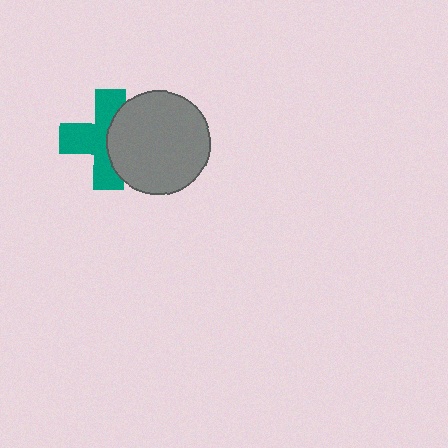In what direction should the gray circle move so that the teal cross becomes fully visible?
The gray circle should move right. That is the shortest direction to clear the overlap and leave the teal cross fully visible.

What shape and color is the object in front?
The object in front is a gray circle.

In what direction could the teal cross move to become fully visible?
The teal cross could move left. That would shift it out from behind the gray circle entirely.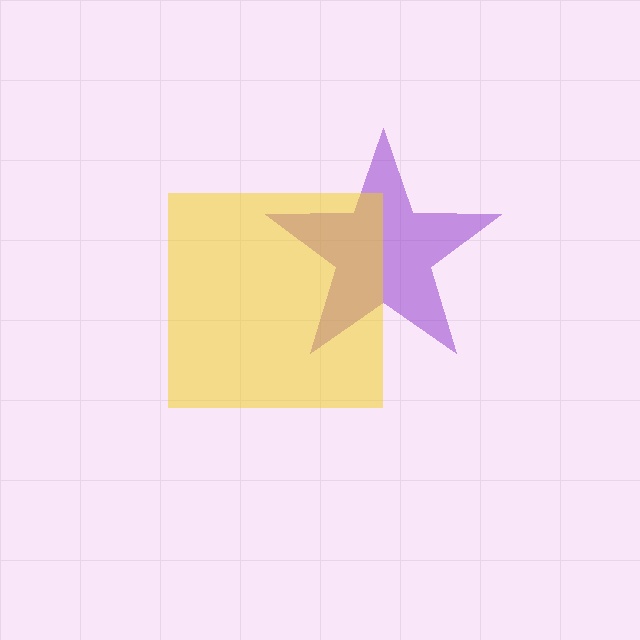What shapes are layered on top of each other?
The layered shapes are: a purple star, a yellow square.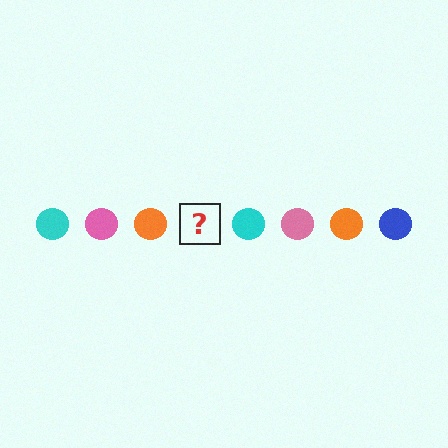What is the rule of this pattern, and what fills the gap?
The rule is that the pattern cycles through cyan, pink, orange, blue circles. The gap should be filled with a blue circle.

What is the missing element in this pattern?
The missing element is a blue circle.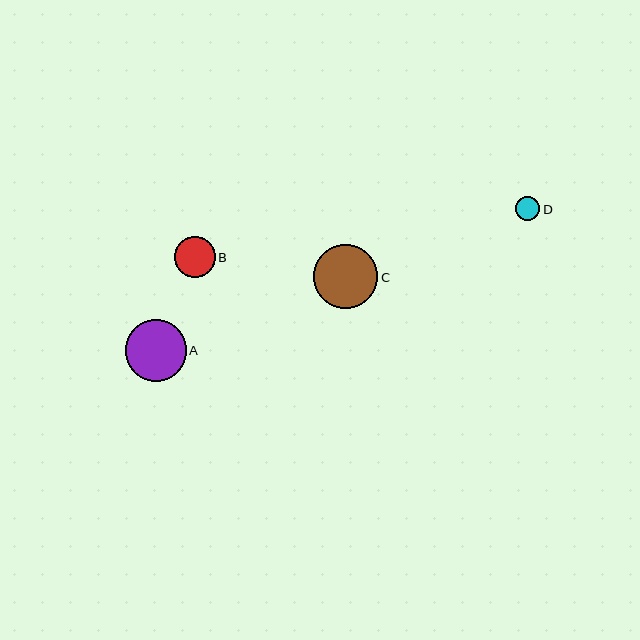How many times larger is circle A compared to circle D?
Circle A is approximately 2.5 times the size of circle D.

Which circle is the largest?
Circle C is the largest with a size of approximately 64 pixels.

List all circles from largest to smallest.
From largest to smallest: C, A, B, D.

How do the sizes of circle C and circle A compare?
Circle C and circle A are approximately the same size.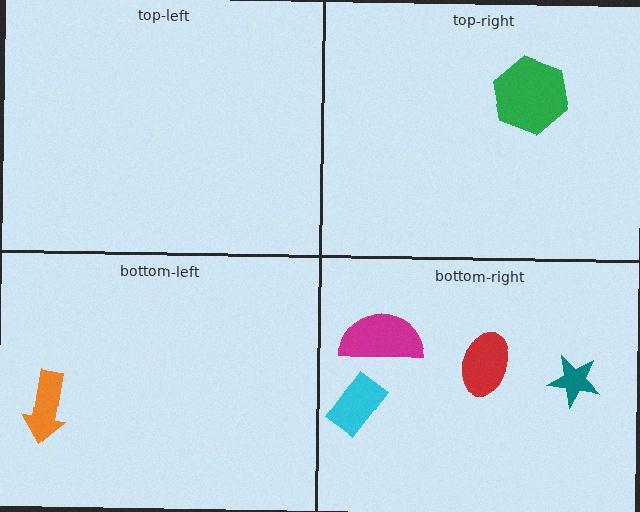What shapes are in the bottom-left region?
The orange arrow.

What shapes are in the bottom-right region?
The teal star, the cyan rectangle, the red ellipse, the magenta semicircle.